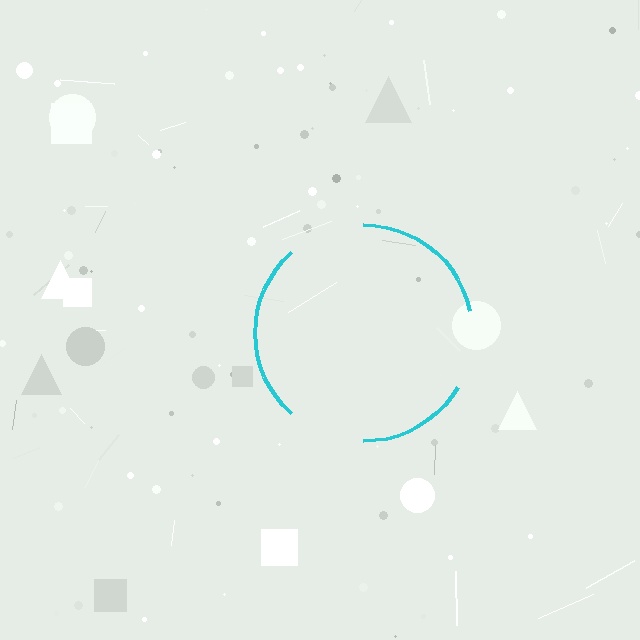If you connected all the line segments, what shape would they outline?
They would outline a circle.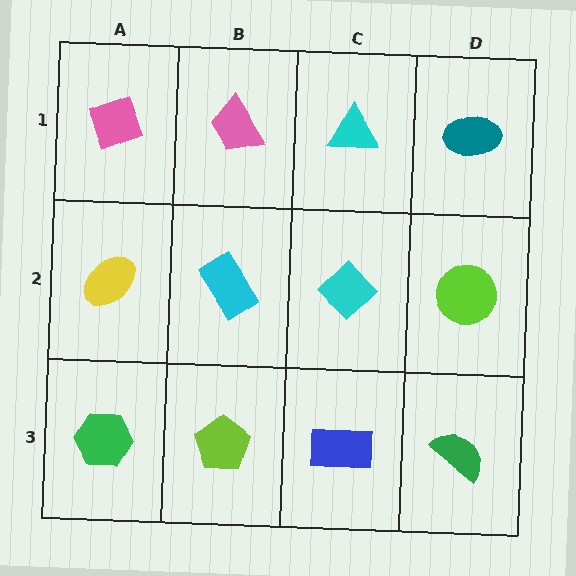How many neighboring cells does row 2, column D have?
3.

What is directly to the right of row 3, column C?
A green semicircle.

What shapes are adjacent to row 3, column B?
A cyan rectangle (row 2, column B), a green hexagon (row 3, column A), a blue rectangle (row 3, column C).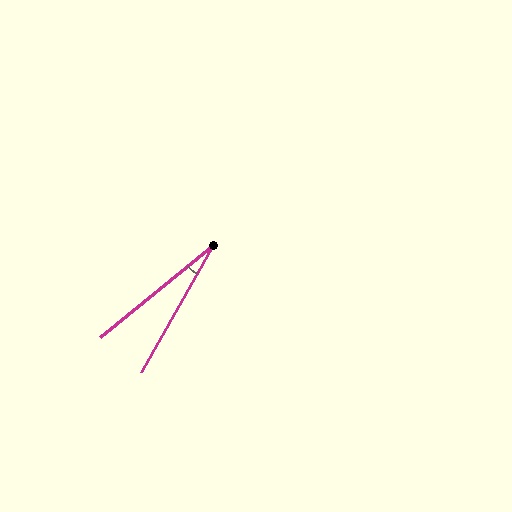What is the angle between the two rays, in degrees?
Approximately 21 degrees.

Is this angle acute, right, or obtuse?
It is acute.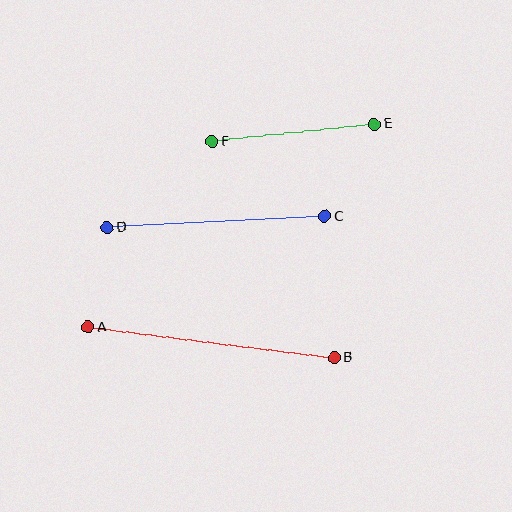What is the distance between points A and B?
The distance is approximately 248 pixels.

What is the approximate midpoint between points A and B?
The midpoint is at approximately (211, 342) pixels.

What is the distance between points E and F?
The distance is approximately 163 pixels.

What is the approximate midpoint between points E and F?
The midpoint is at approximately (293, 133) pixels.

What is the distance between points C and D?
The distance is approximately 218 pixels.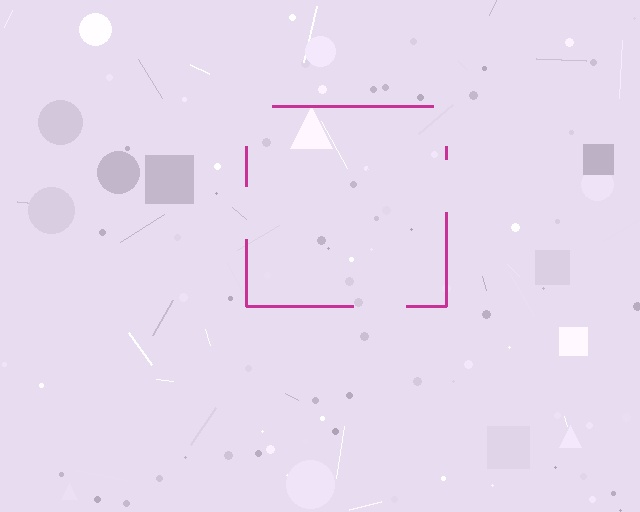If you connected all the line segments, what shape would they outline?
They would outline a square.